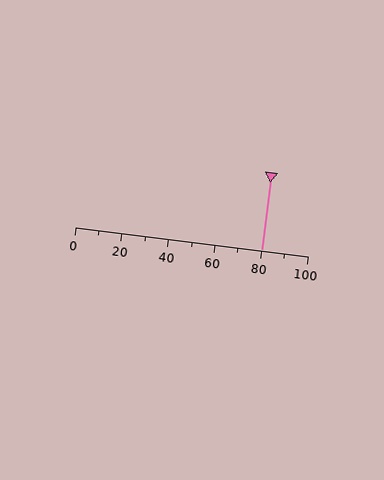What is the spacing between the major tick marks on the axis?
The major ticks are spaced 20 apart.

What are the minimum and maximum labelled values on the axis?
The axis runs from 0 to 100.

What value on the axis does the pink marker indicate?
The marker indicates approximately 80.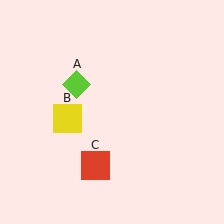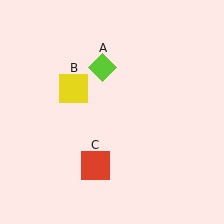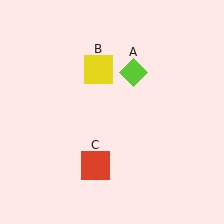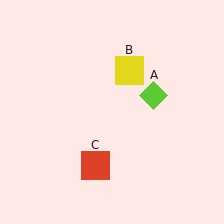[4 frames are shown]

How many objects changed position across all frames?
2 objects changed position: lime diamond (object A), yellow square (object B).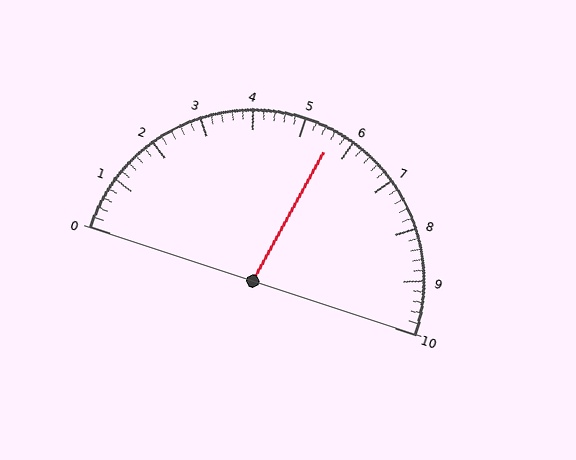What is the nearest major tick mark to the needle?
The nearest major tick mark is 6.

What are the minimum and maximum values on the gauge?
The gauge ranges from 0 to 10.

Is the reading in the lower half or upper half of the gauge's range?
The reading is in the upper half of the range (0 to 10).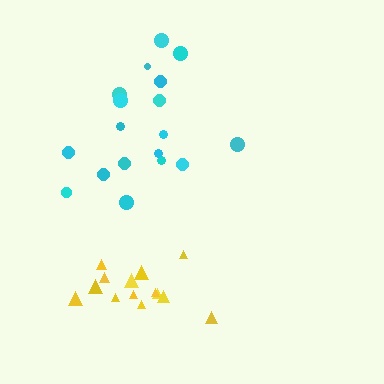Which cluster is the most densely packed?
Yellow.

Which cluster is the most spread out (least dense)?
Cyan.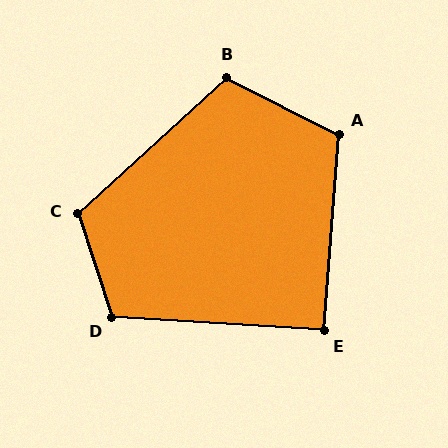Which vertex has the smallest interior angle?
E, at approximately 91 degrees.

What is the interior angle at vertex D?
Approximately 111 degrees (obtuse).